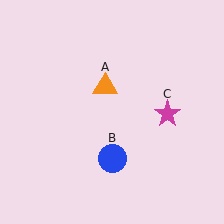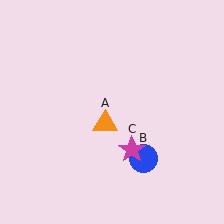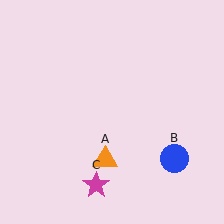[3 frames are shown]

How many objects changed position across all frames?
3 objects changed position: orange triangle (object A), blue circle (object B), magenta star (object C).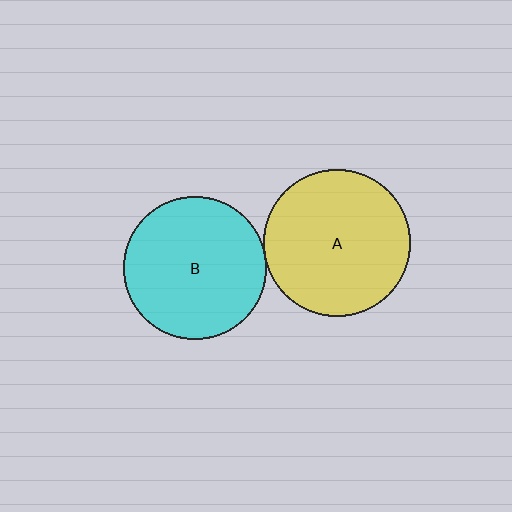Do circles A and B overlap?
Yes.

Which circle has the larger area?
Circle A (yellow).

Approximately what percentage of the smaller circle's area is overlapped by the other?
Approximately 5%.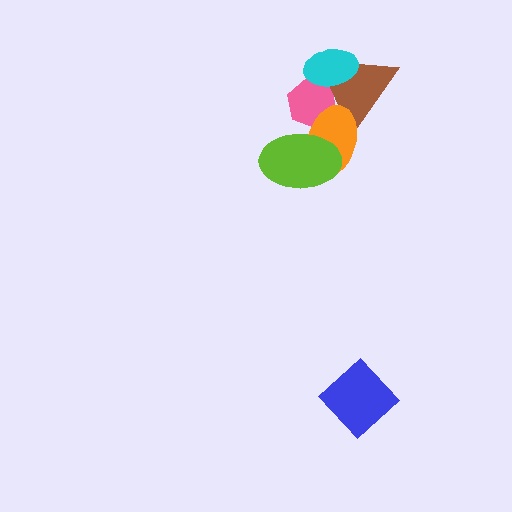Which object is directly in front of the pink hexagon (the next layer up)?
The brown triangle is directly in front of the pink hexagon.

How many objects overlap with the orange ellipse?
3 objects overlap with the orange ellipse.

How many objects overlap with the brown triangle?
3 objects overlap with the brown triangle.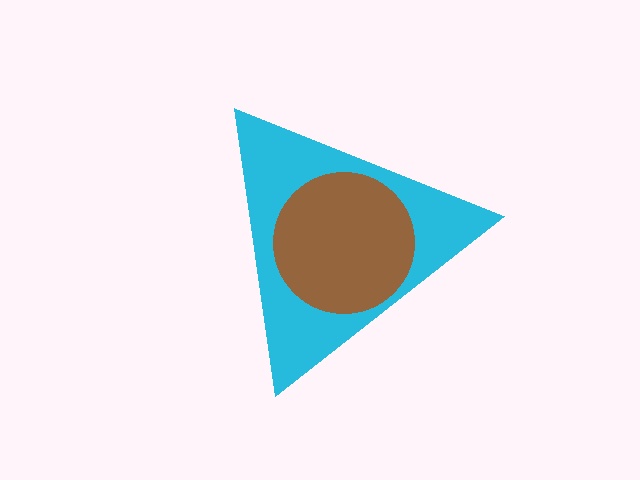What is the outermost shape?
The cyan triangle.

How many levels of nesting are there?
2.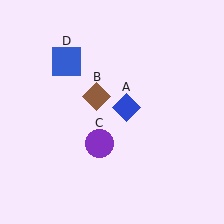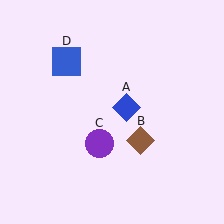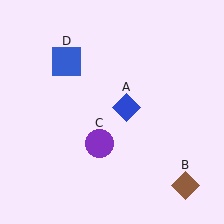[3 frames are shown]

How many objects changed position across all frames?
1 object changed position: brown diamond (object B).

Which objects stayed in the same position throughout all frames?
Blue diamond (object A) and purple circle (object C) and blue square (object D) remained stationary.